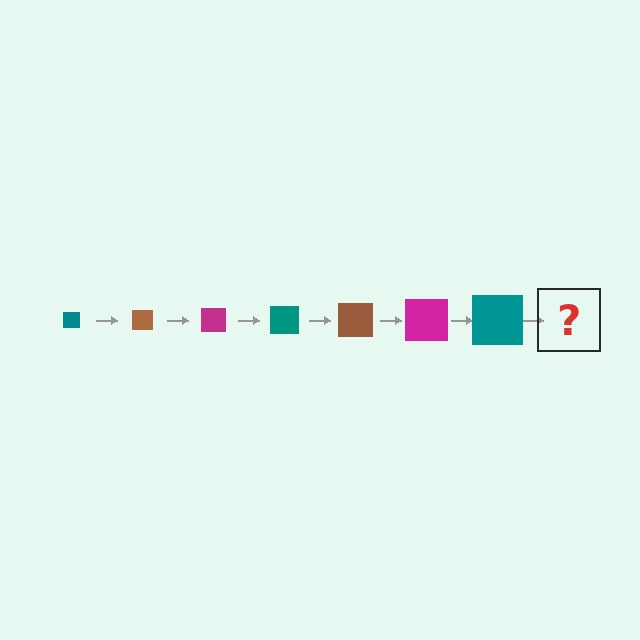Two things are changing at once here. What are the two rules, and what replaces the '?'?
The two rules are that the square grows larger each step and the color cycles through teal, brown, and magenta. The '?' should be a brown square, larger than the previous one.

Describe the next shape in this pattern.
It should be a brown square, larger than the previous one.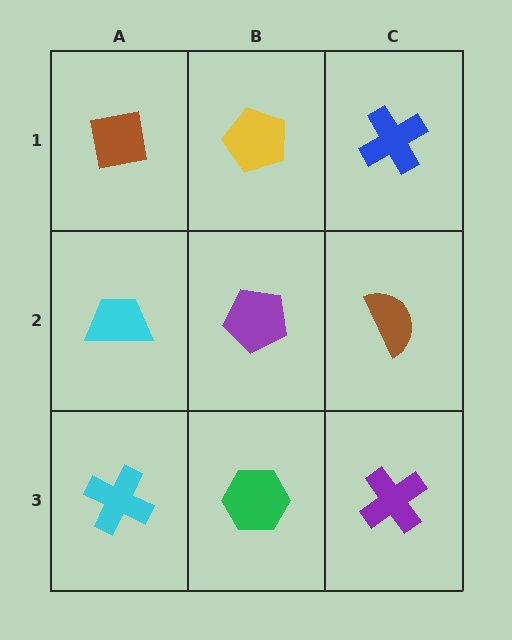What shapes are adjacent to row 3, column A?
A cyan trapezoid (row 2, column A), a green hexagon (row 3, column B).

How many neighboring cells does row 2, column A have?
3.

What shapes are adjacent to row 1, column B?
A purple pentagon (row 2, column B), a brown square (row 1, column A), a blue cross (row 1, column C).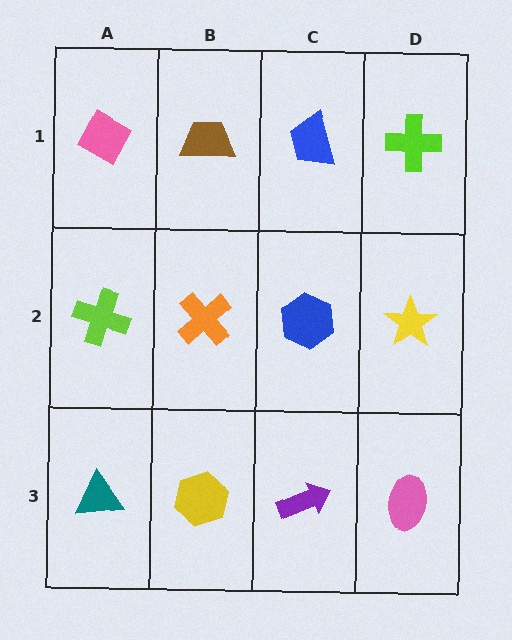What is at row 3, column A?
A teal triangle.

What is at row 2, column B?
An orange cross.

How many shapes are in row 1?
4 shapes.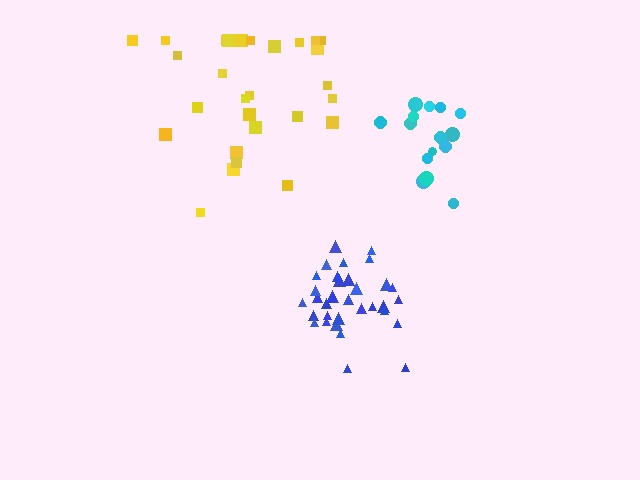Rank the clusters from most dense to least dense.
blue, cyan, yellow.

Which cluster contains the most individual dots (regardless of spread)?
Blue (34).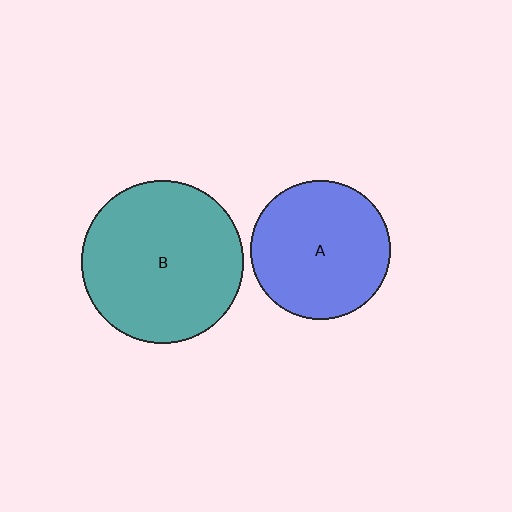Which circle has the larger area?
Circle B (teal).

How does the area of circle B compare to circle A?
Approximately 1.4 times.